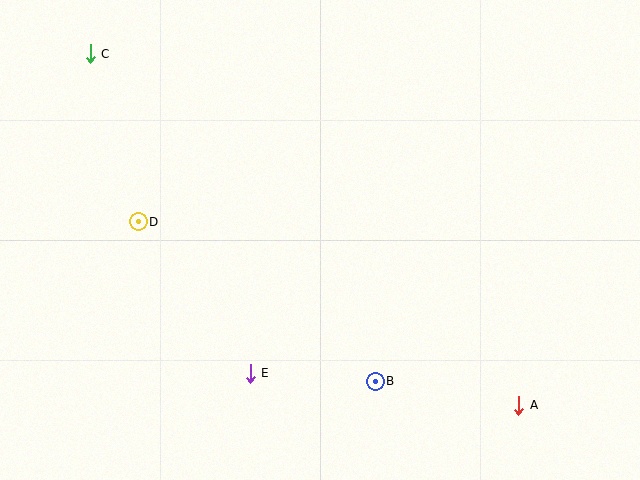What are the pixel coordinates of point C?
Point C is at (90, 54).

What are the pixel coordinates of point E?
Point E is at (250, 373).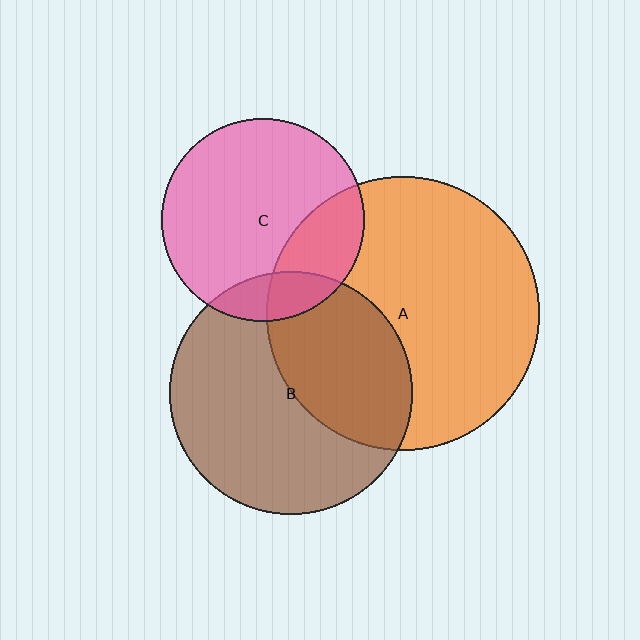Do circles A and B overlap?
Yes.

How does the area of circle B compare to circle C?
Approximately 1.4 times.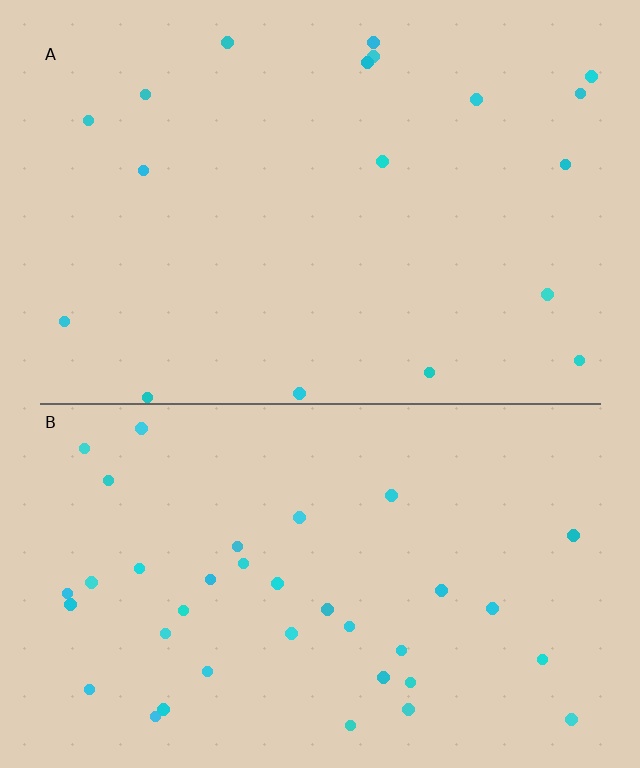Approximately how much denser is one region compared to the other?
Approximately 2.0× — region B over region A.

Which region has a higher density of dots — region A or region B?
B (the bottom).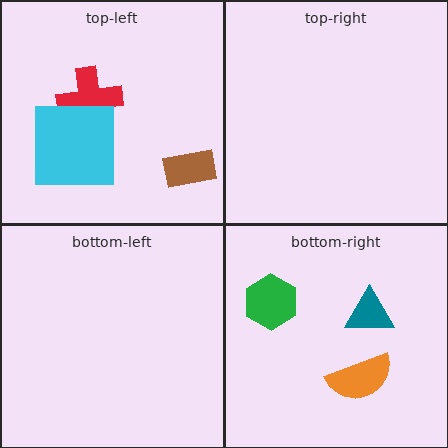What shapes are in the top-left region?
The brown rectangle, the red cross, the cyan square.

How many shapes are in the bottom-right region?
3.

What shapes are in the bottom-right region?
The green hexagon, the teal triangle, the orange semicircle.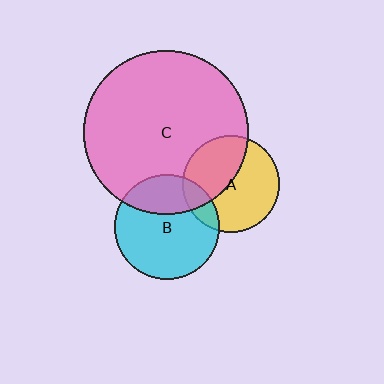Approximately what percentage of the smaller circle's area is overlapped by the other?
Approximately 15%.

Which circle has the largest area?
Circle C (pink).